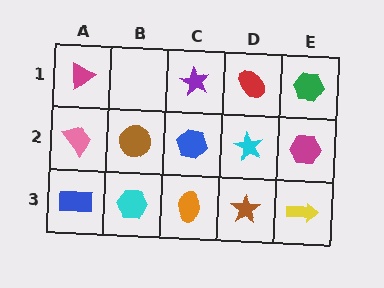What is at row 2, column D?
A cyan star.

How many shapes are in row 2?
5 shapes.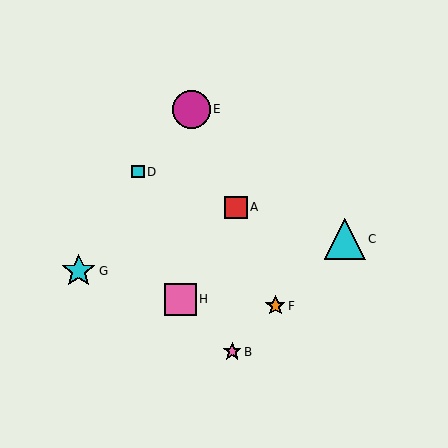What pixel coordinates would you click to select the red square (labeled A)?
Click at (236, 207) to select the red square A.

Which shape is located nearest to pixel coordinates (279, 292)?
The orange star (labeled F) at (275, 306) is nearest to that location.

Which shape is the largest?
The cyan triangle (labeled C) is the largest.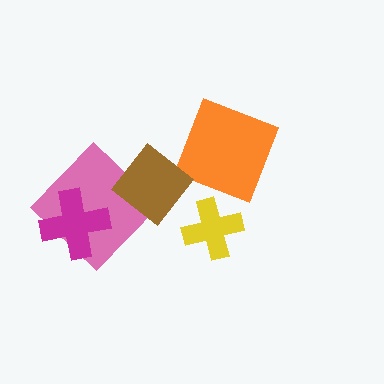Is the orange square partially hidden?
No, no other shape covers it.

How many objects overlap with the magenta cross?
1 object overlaps with the magenta cross.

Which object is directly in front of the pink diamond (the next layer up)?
The magenta cross is directly in front of the pink diamond.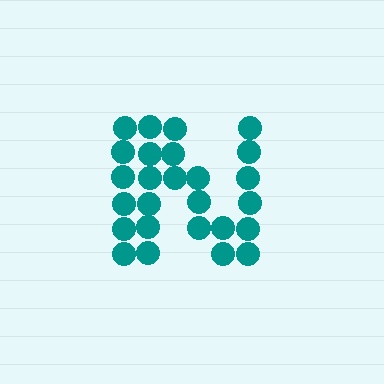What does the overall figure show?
The overall figure shows the letter N.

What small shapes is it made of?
It is made of small circles.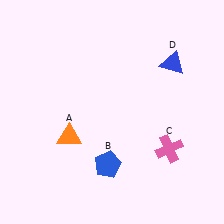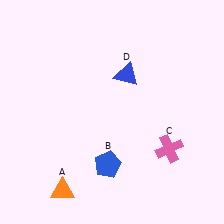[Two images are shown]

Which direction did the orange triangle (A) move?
The orange triangle (A) moved down.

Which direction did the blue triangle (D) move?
The blue triangle (D) moved left.